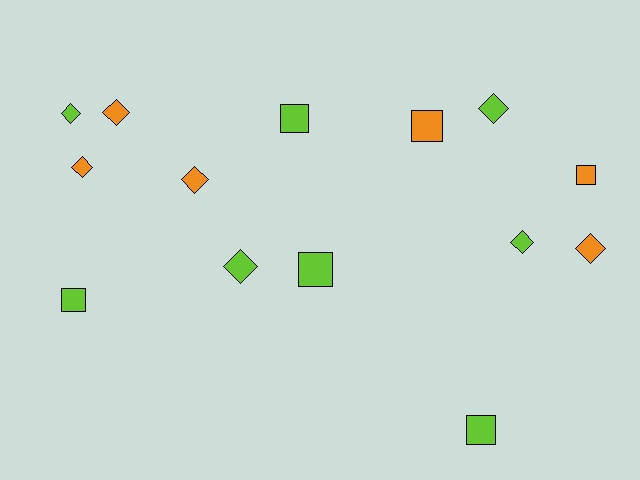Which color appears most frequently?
Lime, with 8 objects.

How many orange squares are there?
There are 2 orange squares.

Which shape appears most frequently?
Diamond, with 8 objects.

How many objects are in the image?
There are 14 objects.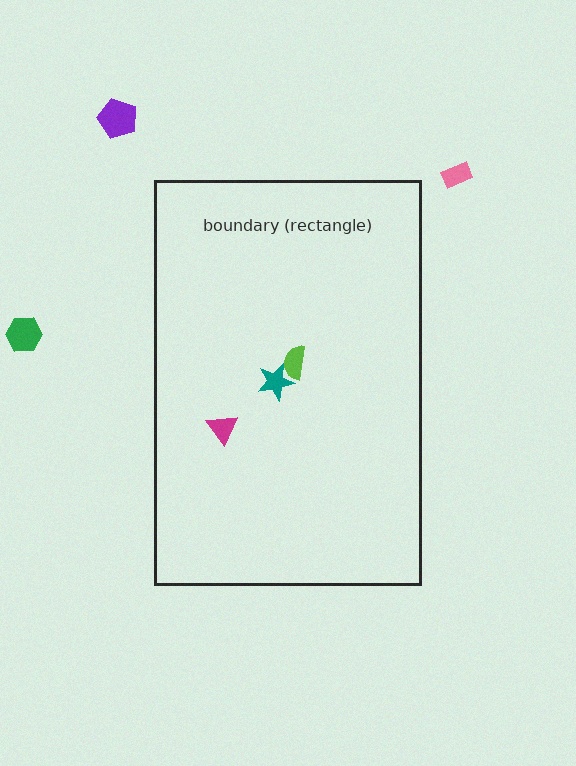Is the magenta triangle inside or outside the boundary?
Inside.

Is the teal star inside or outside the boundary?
Inside.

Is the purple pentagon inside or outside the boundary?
Outside.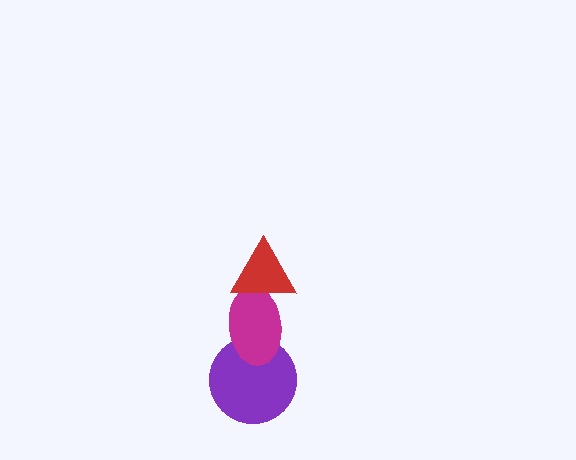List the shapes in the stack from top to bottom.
From top to bottom: the red triangle, the magenta ellipse, the purple circle.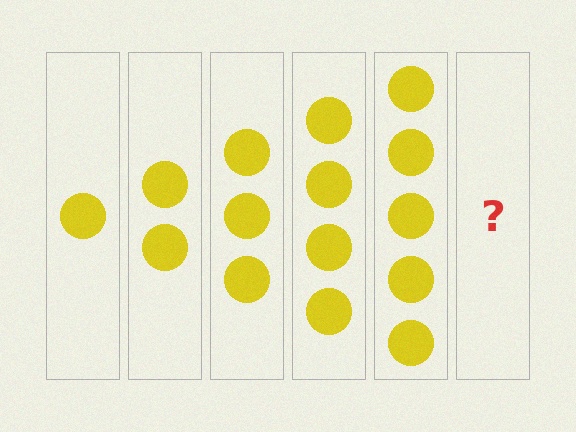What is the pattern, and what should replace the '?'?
The pattern is that each step adds one more circle. The '?' should be 6 circles.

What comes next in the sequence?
The next element should be 6 circles.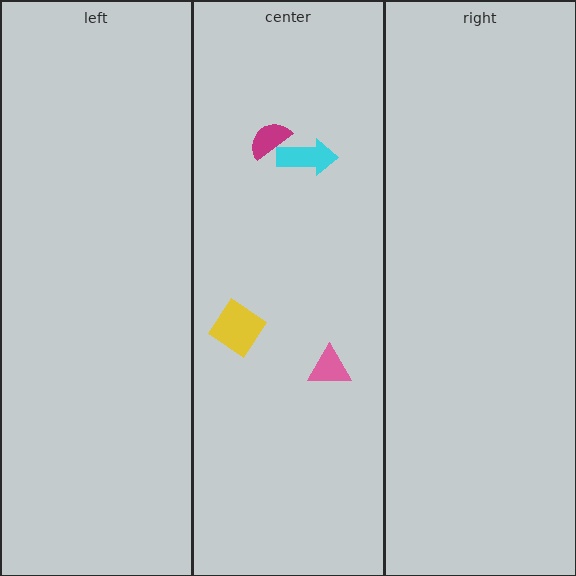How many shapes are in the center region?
4.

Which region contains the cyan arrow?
The center region.